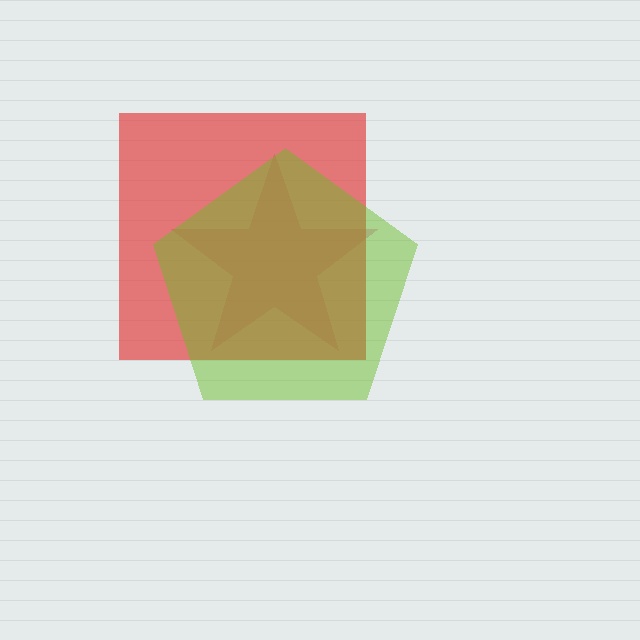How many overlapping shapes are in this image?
There are 3 overlapping shapes in the image.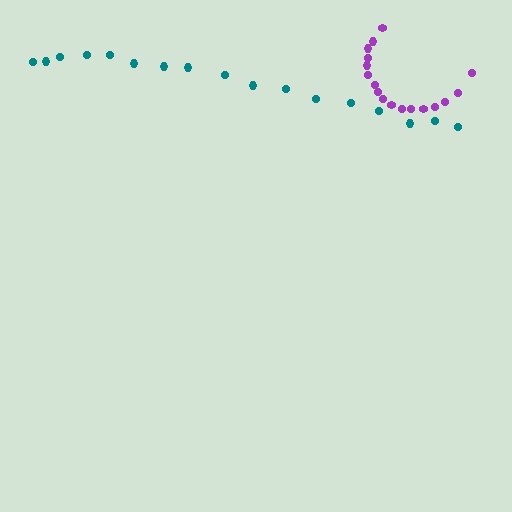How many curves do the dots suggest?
There are 2 distinct paths.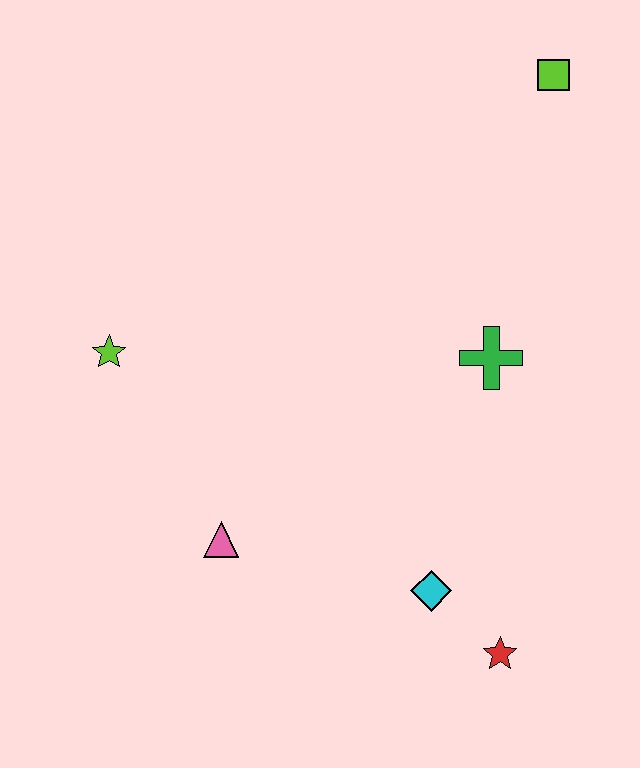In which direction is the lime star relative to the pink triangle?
The lime star is above the pink triangle.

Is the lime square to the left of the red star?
No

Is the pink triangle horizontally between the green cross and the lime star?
Yes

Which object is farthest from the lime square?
The red star is farthest from the lime square.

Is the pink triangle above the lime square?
No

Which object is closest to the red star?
The cyan diamond is closest to the red star.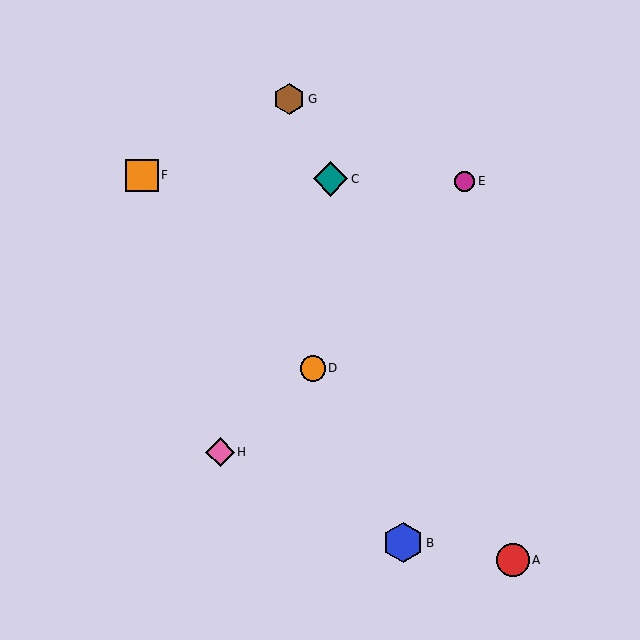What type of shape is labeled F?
Shape F is an orange square.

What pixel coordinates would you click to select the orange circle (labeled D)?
Click at (313, 368) to select the orange circle D.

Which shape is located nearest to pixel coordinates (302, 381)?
The orange circle (labeled D) at (313, 368) is nearest to that location.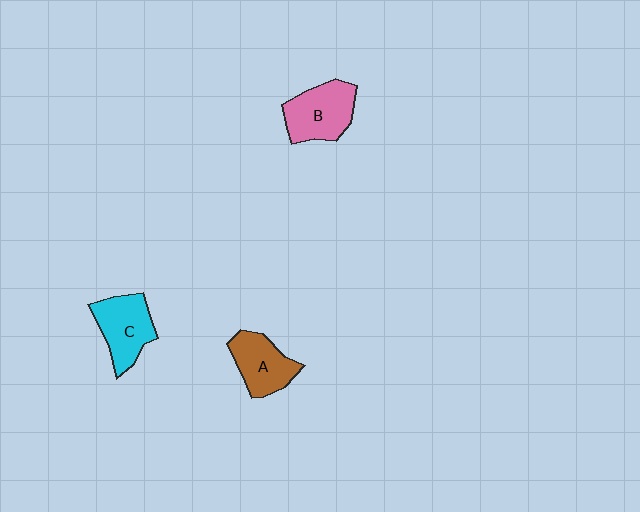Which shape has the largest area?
Shape B (pink).